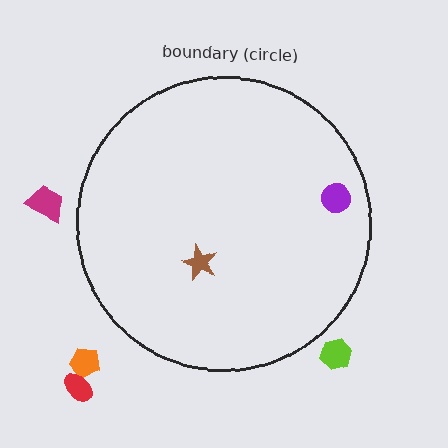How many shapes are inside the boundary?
2 inside, 4 outside.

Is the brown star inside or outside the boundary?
Inside.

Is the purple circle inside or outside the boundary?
Inside.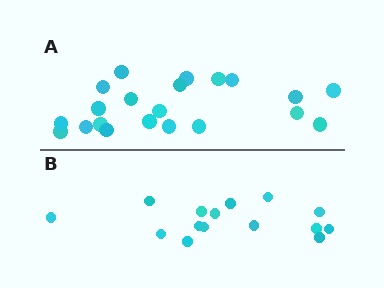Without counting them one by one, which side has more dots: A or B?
Region A (the top region) has more dots.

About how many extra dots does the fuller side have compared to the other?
Region A has about 6 more dots than region B.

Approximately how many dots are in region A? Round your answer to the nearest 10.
About 20 dots. (The exact count is 21, which rounds to 20.)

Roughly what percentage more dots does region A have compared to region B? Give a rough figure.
About 40% more.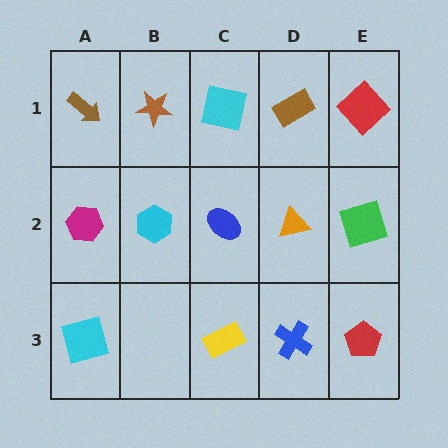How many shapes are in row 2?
5 shapes.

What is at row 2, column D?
An orange triangle.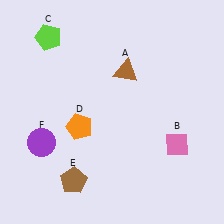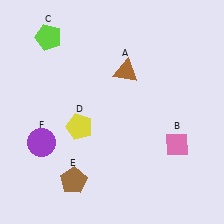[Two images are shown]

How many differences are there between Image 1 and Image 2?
There is 1 difference between the two images.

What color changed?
The pentagon (D) changed from orange in Image 1 to yellow in Image 2.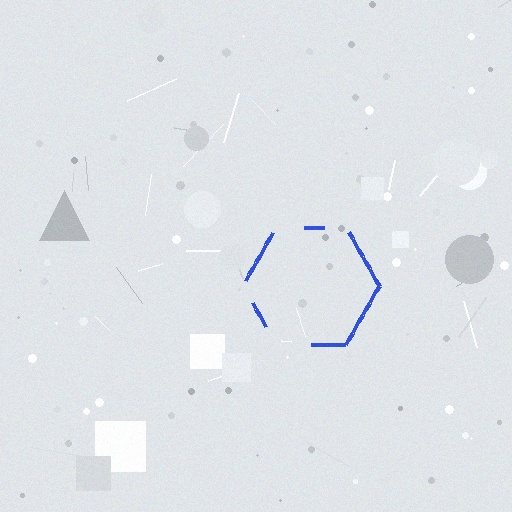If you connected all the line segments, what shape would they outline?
They would outline a hexagon.